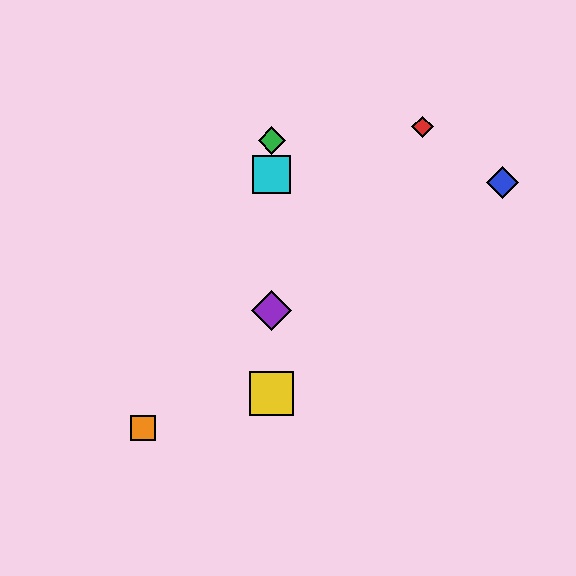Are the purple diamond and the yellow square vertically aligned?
Yes, both are at x≈272.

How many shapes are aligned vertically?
4 shapes (the green diamond, the yellow square, the purple diamond, the cyan square) are aligned vertically.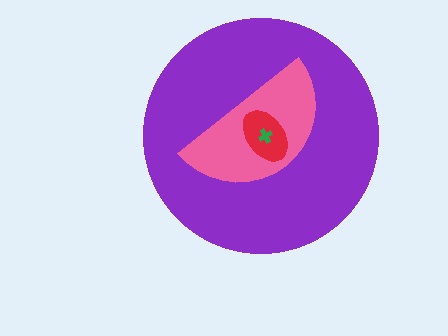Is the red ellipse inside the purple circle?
Yes.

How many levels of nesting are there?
4.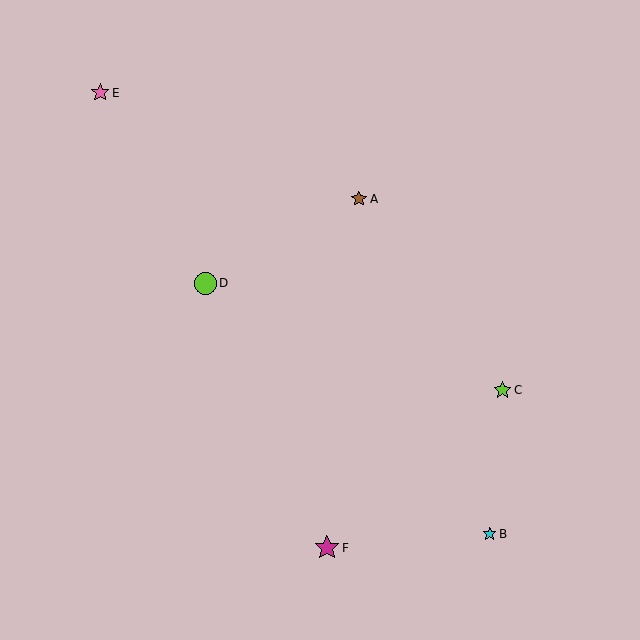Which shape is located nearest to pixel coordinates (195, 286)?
The lime circle (labeled D) at (205, 283) is nearest to that location.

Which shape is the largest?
The magenta star (labeled F) is the largest.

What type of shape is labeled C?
Shape C is a lime star.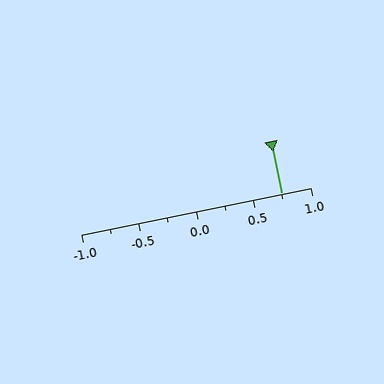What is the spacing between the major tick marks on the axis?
The major ticks are spaced 0.5 apart.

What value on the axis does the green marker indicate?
The marker indicates approximately 0.75.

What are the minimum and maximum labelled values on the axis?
The axis runs from -1.0 to 1.0.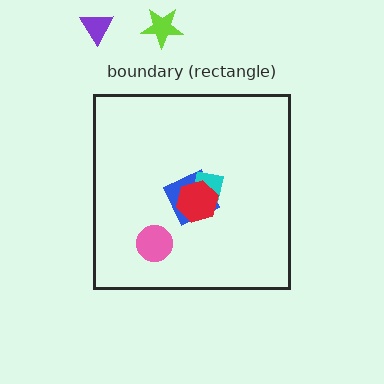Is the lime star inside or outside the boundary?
Outside.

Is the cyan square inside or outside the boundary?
Inside.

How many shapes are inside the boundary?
4 inside, 2 outside.